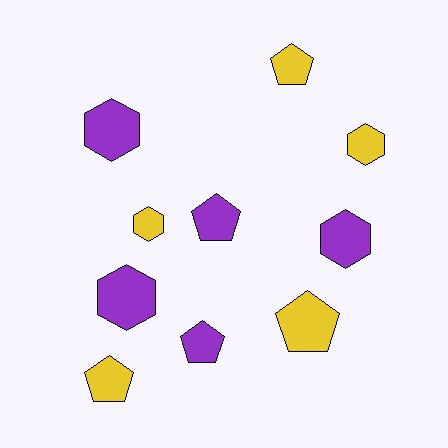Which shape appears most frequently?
Pentagon, with 5 objects.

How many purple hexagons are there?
There are 3 purple hexagons.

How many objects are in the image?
There are 10 objects.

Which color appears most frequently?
Purple, with 5 objects.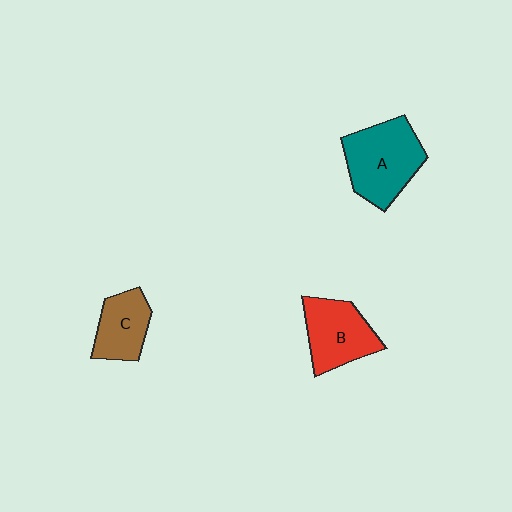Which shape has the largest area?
Shape A (teal).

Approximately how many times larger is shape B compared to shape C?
Approximately 1.3 times.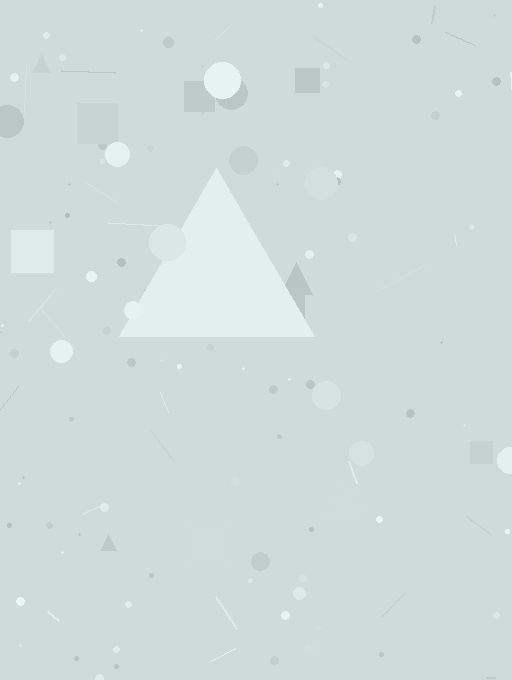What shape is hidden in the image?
A triangle is hidden in the image.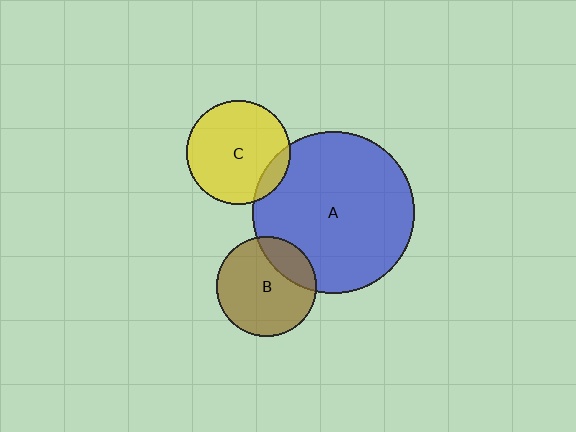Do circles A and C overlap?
Yes.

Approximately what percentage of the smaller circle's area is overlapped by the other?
Approximately 10%.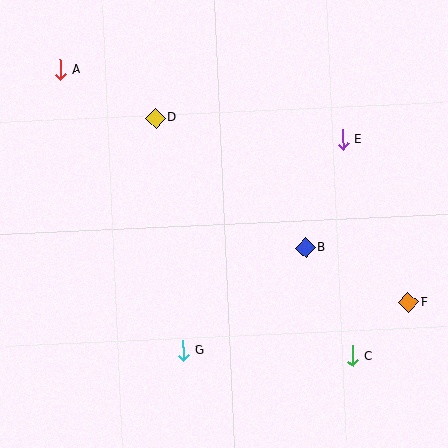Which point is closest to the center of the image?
Point B at (305, 248) is closest to the center.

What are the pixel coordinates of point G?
Point G is at (183, 351).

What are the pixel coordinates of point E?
Point E is at (343, 139).